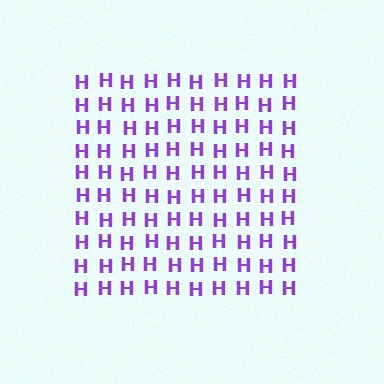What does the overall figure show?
The overall figure shows a square.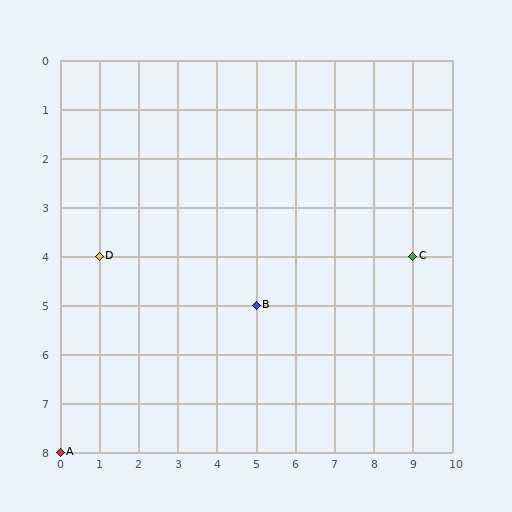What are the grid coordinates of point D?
Point D is at grid coordinates (1, 4).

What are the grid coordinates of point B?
Point B is at grid coordinates (5, 5).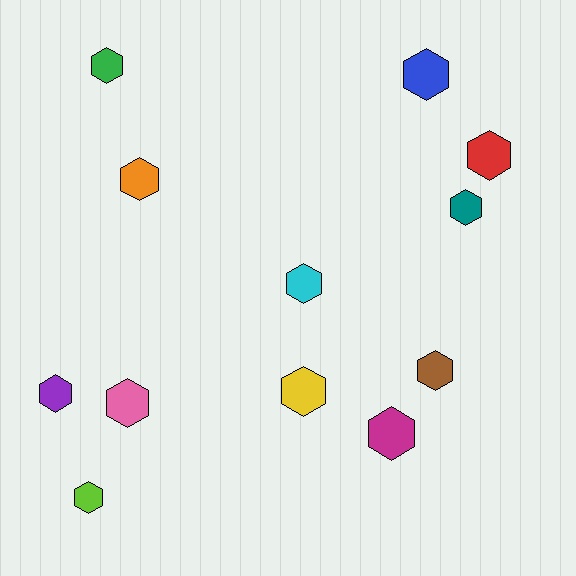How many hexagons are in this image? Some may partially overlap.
There are 12 hexagons.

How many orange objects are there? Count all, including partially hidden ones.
There is 1 orange object.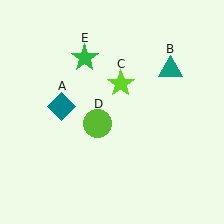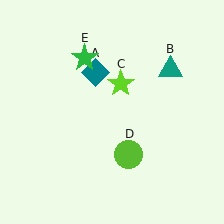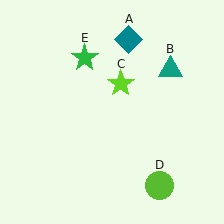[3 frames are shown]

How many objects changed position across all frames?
2 objects changed position: teal diamond (object A), lime circle (object D).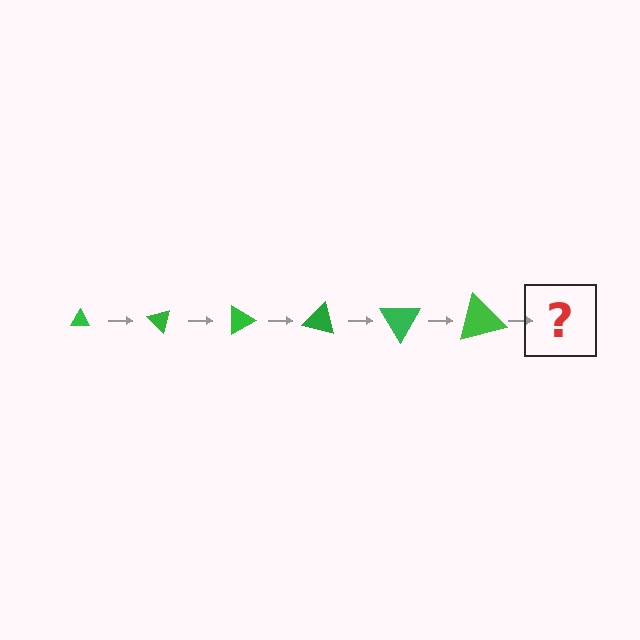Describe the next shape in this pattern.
It should be a triangle, larger than the previous one and rotated 270 degrees from the start.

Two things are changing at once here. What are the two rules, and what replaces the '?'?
The two rules are that the triangle grows larger each step and it rotates 45 degrees each step. The '?' should be a triangle, larger than the previous one and rotated 270 degrees from the start.